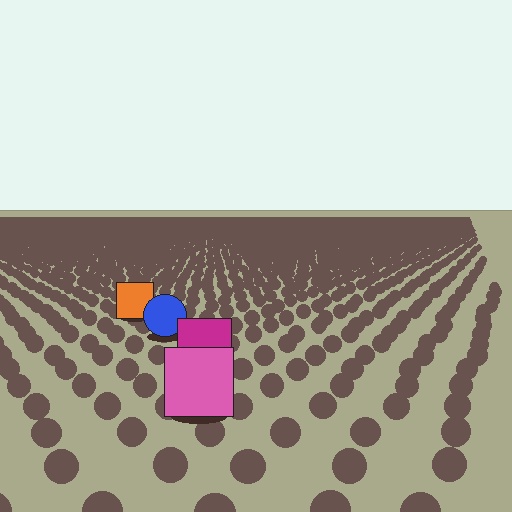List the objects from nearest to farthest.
From nearest to farthest: the pink square, the magenta square, the blue circle, the orange square.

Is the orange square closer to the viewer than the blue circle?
No. The blue circle is closer — you can tell from the texture gradient: the ground texture is coarser near it.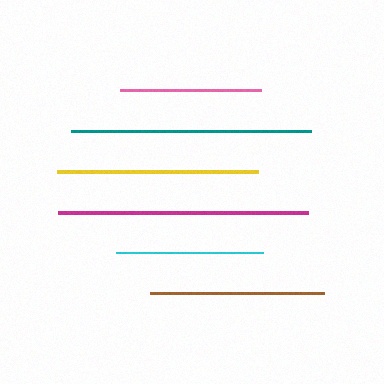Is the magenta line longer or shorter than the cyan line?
The magenta line is longer than the cyan line.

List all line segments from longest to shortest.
From longest to shortest: magenta, teal, yellow, brown, cyan, pink.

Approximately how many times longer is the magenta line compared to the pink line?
The magenta line is approximately 1.8 times the length of the pink line.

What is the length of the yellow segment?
The yellow segment is approximately 202 pixels long.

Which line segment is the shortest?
The pink line is the shortest at approximately 141 pixels.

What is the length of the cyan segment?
The cyan segment is approximately 146 pixels long.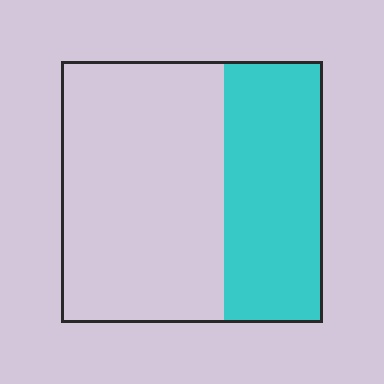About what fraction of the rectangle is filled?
About three eighths (3/8).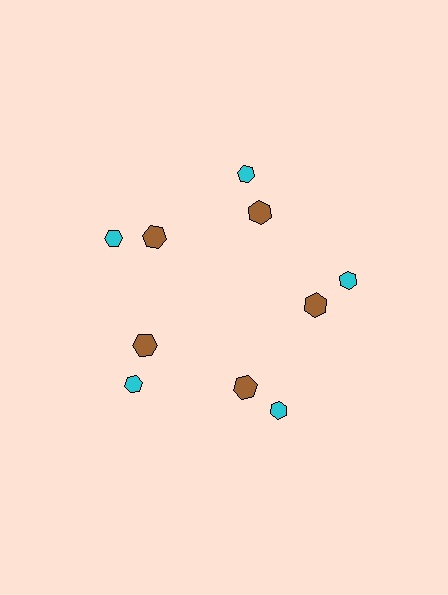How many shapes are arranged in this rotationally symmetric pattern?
There are 10 shapes, arranged in 5 groups of 2.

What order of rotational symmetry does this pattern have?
This pattern has 5-fold rotational symmetry.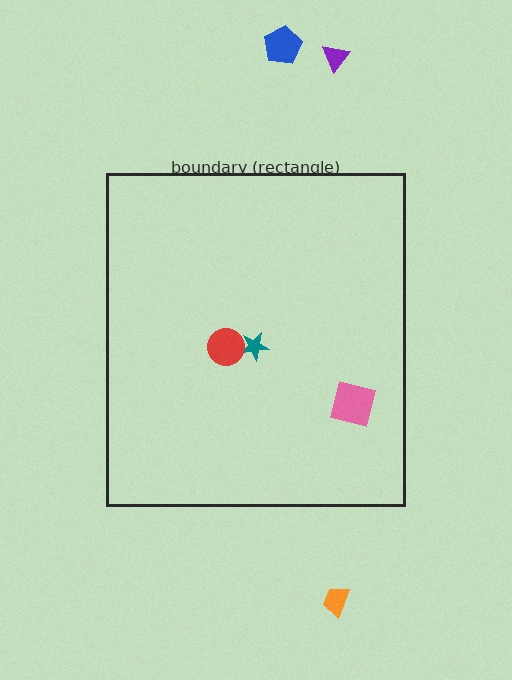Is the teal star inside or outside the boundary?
Inside.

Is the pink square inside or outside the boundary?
Inside.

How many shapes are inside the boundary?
3 inside, 3 outside.